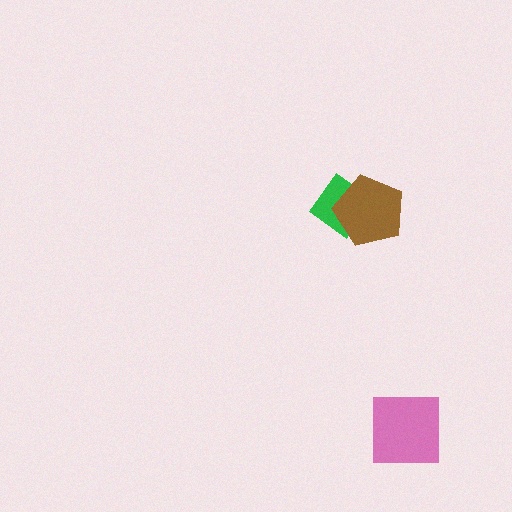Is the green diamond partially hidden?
Yes, it is partially covered by another shape.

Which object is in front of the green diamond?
The brown pentagon is in front of the green diamond.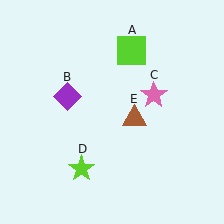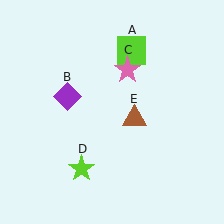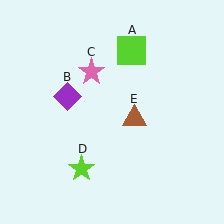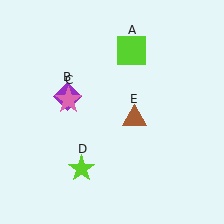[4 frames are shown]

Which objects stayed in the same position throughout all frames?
Lime square (object A) and purple diamond (object B) and lime star (object D) and brown triangle (object E) remained stationary.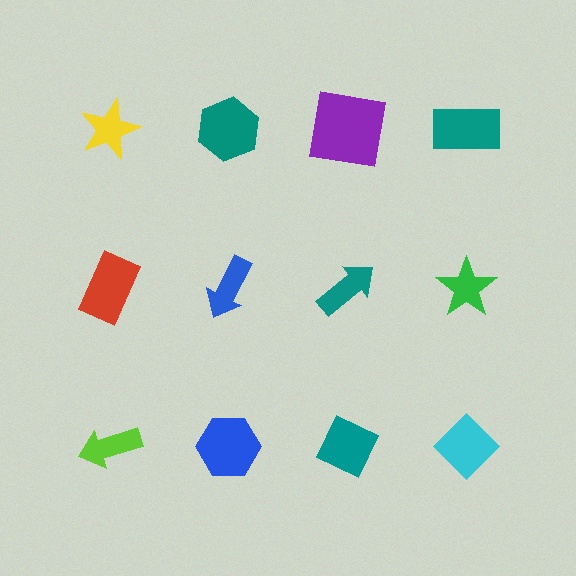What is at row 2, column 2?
A blue arrow.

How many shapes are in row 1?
4 shapes.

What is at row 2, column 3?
A teal arrow.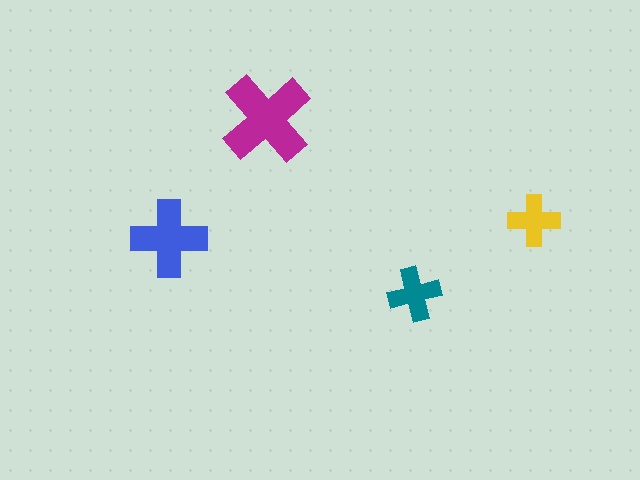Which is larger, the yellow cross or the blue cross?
The blue one.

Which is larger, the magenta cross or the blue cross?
The magenta one.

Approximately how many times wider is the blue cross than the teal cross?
About 1.5 times wider.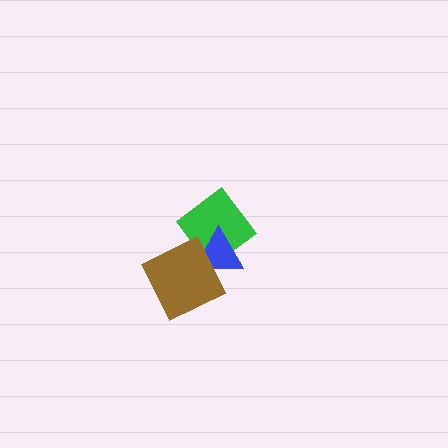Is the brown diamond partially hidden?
No, no other shape covers it.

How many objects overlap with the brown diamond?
2 objects overlap with the brown diamond.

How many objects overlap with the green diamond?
2 objects overlap with the green diamond.